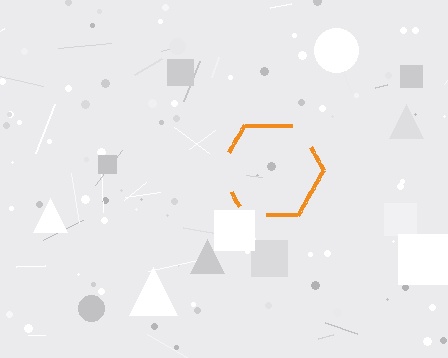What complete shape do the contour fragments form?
The contour fragments form a hexagon.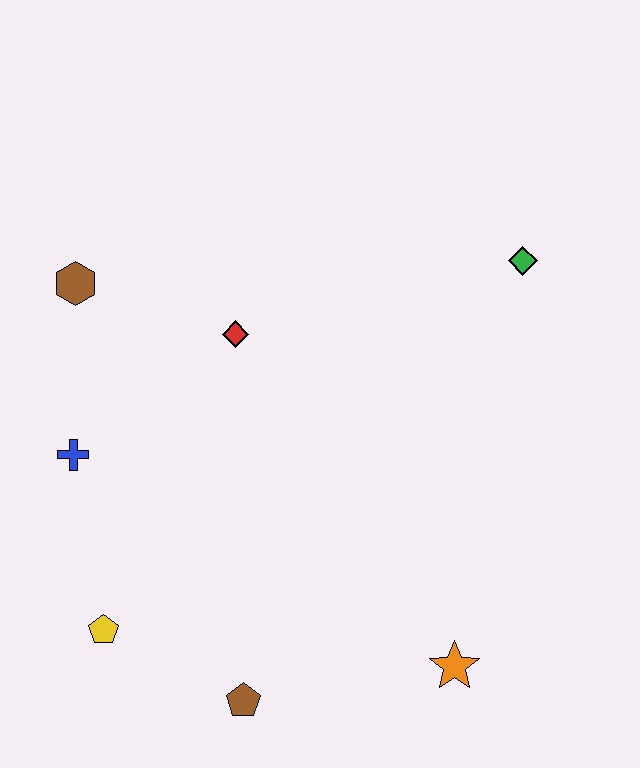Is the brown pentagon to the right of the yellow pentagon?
Yes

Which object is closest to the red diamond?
The brown hexagon is closest to the red diamond.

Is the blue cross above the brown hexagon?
No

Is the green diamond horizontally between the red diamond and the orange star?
No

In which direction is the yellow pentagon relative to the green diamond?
The yellow pentagon is to the left of the green diamond.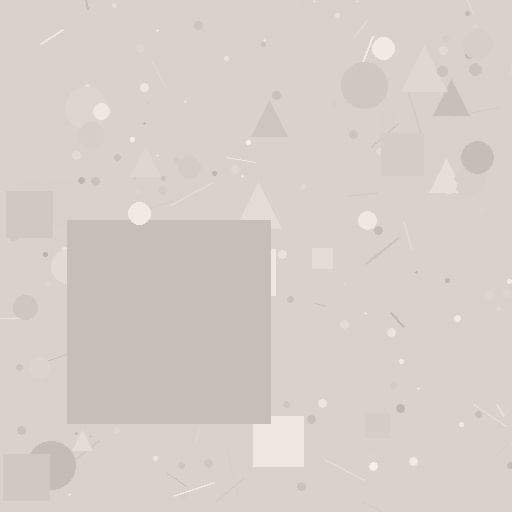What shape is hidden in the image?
A square is hidden in the image.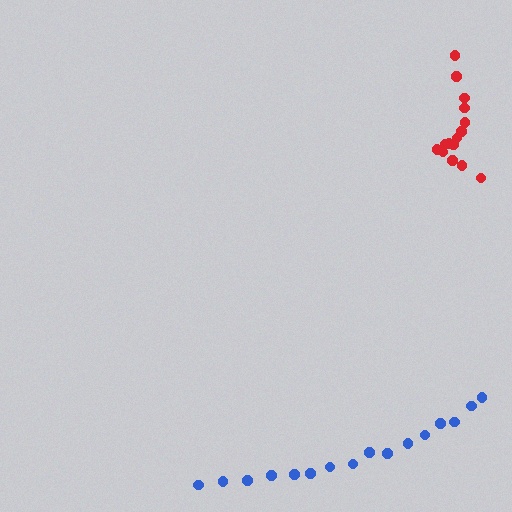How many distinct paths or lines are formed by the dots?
There are 2 distinct paths.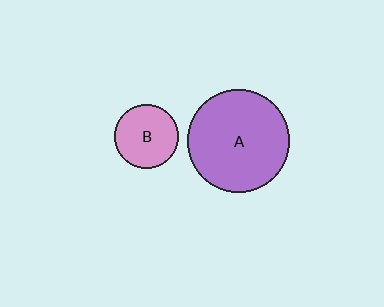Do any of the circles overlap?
No, none of the circles overlap.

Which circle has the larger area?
Circle A (purple).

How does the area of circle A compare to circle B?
Approximately 2.5 times.